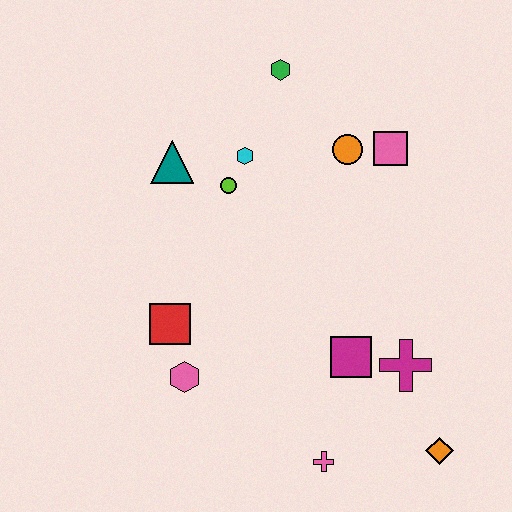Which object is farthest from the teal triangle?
The orange diamond is farthest from the teal triangle.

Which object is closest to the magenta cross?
The magenta square is closest to the magenta cross.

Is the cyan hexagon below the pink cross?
No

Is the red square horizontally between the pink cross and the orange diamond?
No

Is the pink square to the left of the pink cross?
No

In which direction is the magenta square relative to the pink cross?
The magenta square is above the pink cross.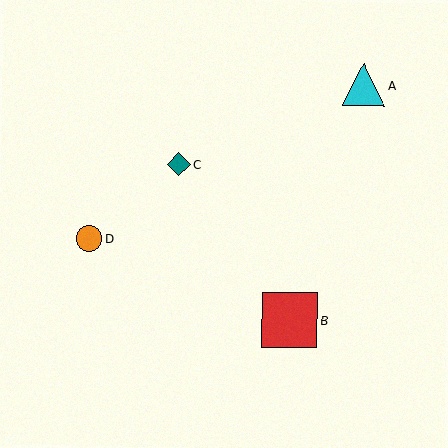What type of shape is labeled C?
Shape C is a teal diamond.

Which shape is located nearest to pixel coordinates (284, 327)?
The red square (labeled B) at (290, 320) is nearest to that location.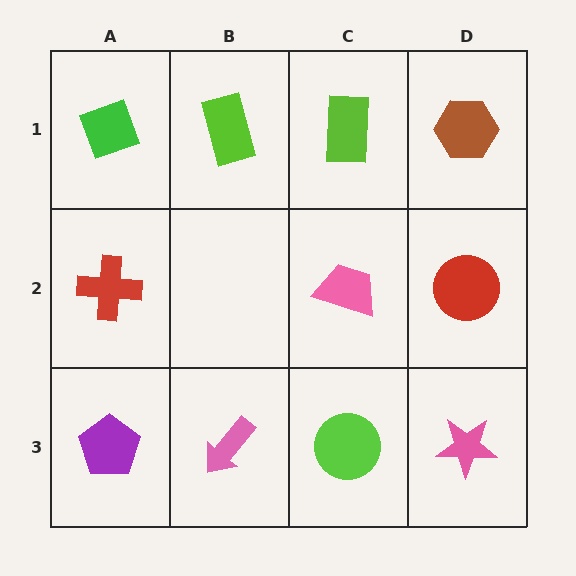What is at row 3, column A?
A purple pentagon.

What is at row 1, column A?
A green diamond.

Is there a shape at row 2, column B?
No, that cell is empty.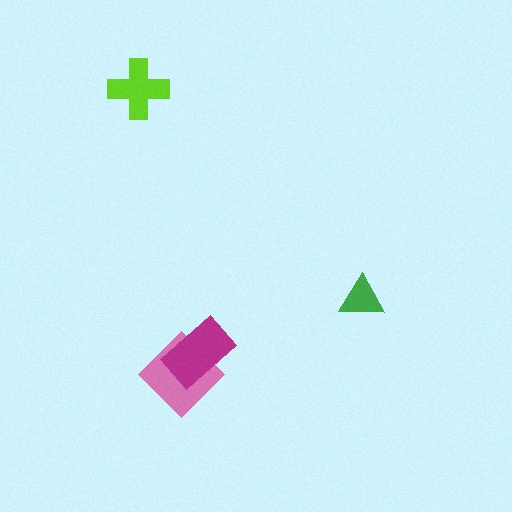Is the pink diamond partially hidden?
Yes, it is partially covered by another shape.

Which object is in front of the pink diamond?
The magenta rectangle is in front of the pink diamond.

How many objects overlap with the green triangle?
0 objects overlap with the green triangle.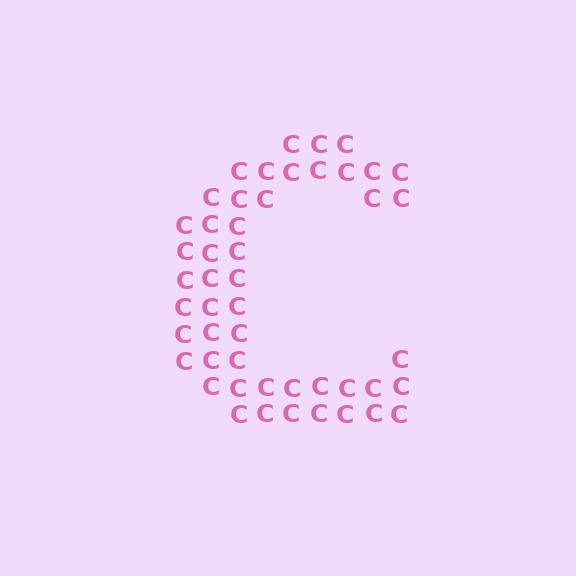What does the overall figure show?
The overall figure shows the letter C.